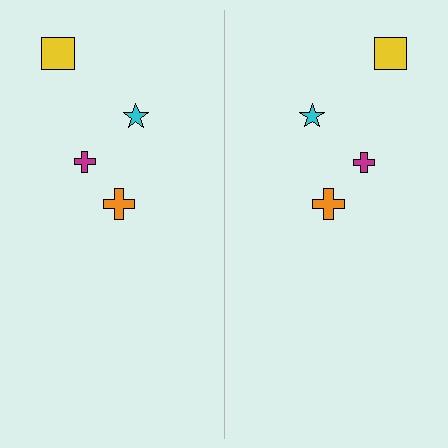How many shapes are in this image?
There are 8 shapes in this image.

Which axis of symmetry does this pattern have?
The pattern has a vertical axis of symmetry running through the center of the image.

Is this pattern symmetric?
Yes, this pattern has bilateral (reflection) symmetry.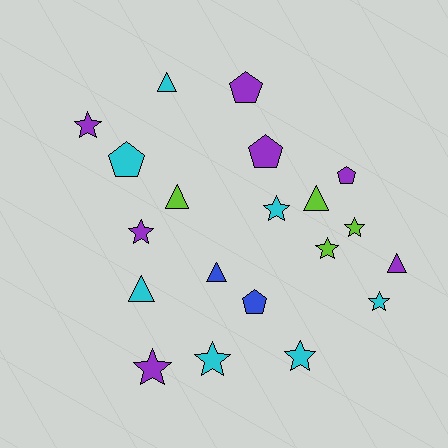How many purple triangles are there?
There is 1 purple triangle.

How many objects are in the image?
There are 20 objects.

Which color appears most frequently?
Cyan, with 7 objects.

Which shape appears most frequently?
Star, with 9 objects.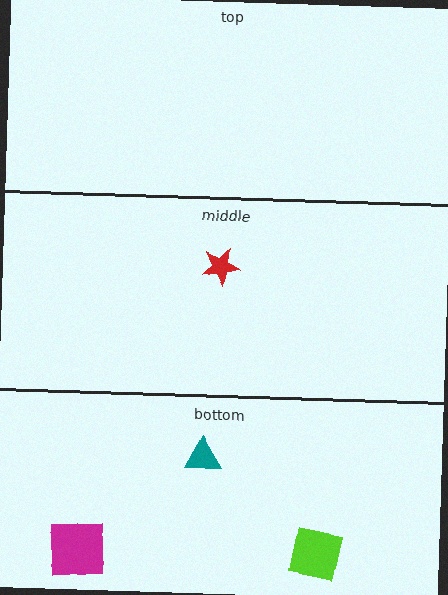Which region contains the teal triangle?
The bottom region.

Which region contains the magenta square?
The bottom region.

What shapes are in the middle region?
The red star.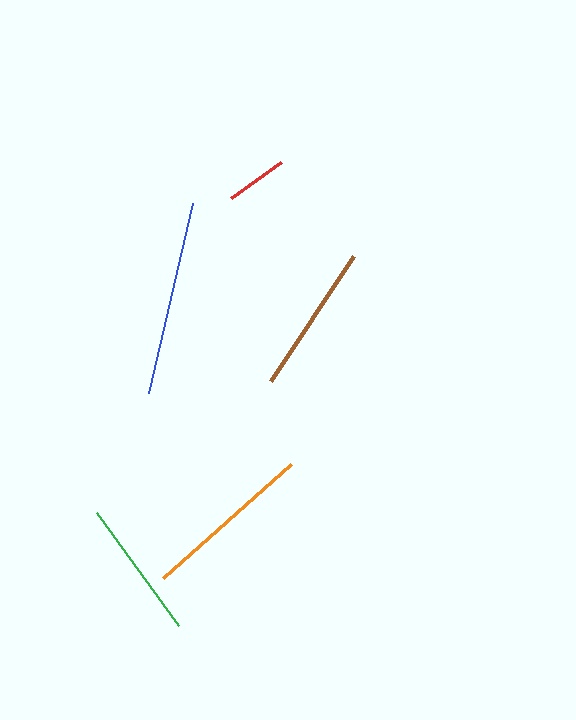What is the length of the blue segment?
The blue segment is approximately 195 pixels long.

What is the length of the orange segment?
The orange segment is approximately 171 pixels long.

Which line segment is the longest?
The blue line is the longest at approximately 195 pixels.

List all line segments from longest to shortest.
From longest to shortest: blue, orange, brown, green, red.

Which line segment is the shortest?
The red line is the shortest at approximately 62 pixels.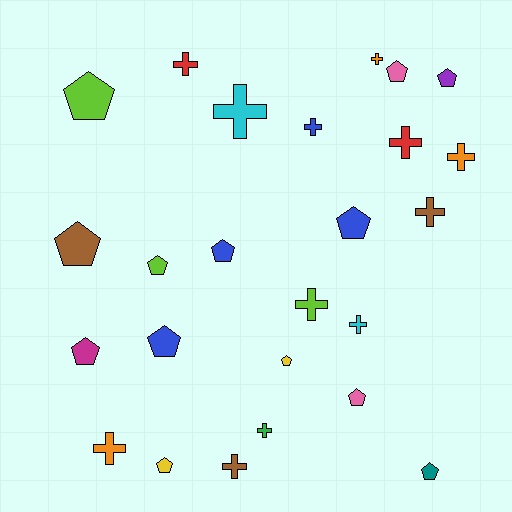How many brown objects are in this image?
There are 3 brown objects.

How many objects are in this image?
There are 25 objects.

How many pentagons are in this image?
There are 13 pentagons.